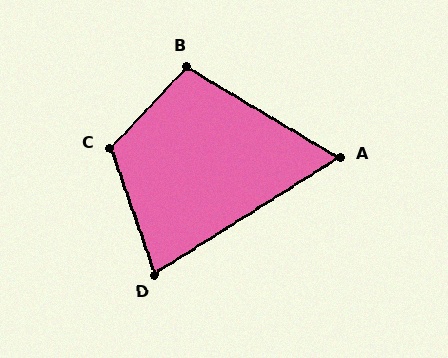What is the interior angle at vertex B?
Approximately 103 degrees (obtuse).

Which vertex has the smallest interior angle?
A, at approximately 63 degrees.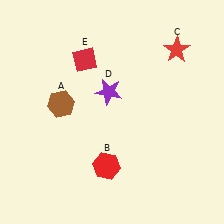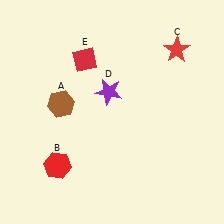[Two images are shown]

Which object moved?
The red hexagon (B) moved left.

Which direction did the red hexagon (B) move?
The red hexagon (B) moved left.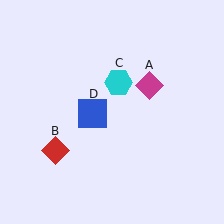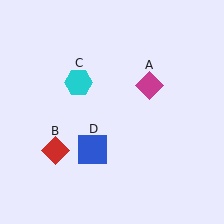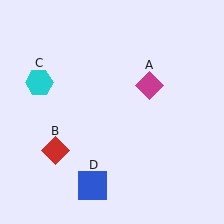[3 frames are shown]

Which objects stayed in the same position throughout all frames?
Magenta diamond (object A) and red diamond (object B) remained stationary.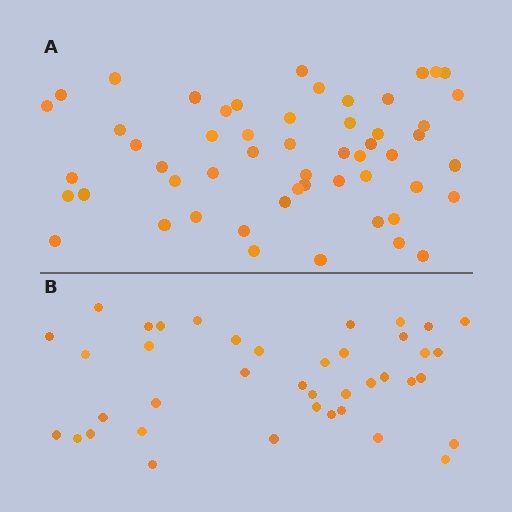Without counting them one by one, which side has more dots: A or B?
Region A (the top region) has more dots.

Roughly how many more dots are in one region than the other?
Region A has approximately 15 more dots than region B.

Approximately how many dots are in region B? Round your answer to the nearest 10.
About 40 dots.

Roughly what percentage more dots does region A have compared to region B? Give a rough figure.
About 35% more.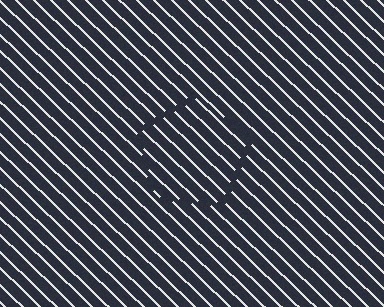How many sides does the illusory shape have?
5 sides — the line-ends trace a pentagon.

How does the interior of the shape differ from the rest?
The interior of the shape contains the same grating, shifted by half a period — the contour is defined by the phase discontinuity where line-ends from the inner and outer gratings abut.